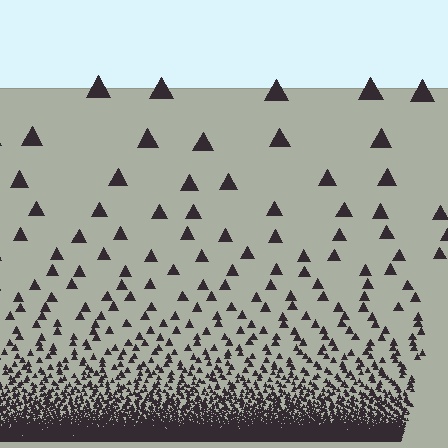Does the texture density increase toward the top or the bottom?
Density increases toward the bottom.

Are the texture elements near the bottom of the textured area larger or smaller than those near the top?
Smaller. The gradient is inverted — elements near the bottom are smaller and denser.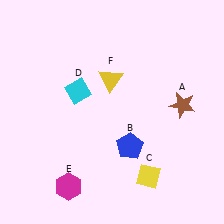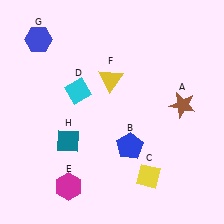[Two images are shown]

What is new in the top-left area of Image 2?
A blue hexagon (G) was added in the top-left area of Image 2.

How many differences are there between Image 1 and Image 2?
There are 2 differences between the two images.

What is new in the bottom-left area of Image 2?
A teal diamond (H) was added in the bottom-left area of Image 2.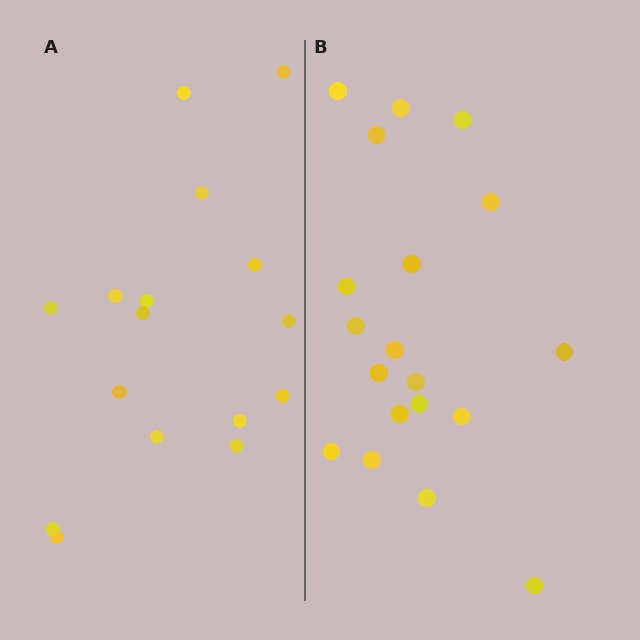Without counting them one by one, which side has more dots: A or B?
Region B (the right region) has more dots.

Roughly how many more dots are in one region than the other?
Region B has just a few more — roughly 2 or 3 more dots than region A.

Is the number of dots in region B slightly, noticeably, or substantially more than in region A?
Region B has only slightly more — the two regions are fairly close. The ratio is roughly 1.2 to 1.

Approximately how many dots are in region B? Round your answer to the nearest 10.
About 20 dots. (The exact count is 19, which rounds to 20.)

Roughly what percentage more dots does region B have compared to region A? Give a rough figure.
About 20% more.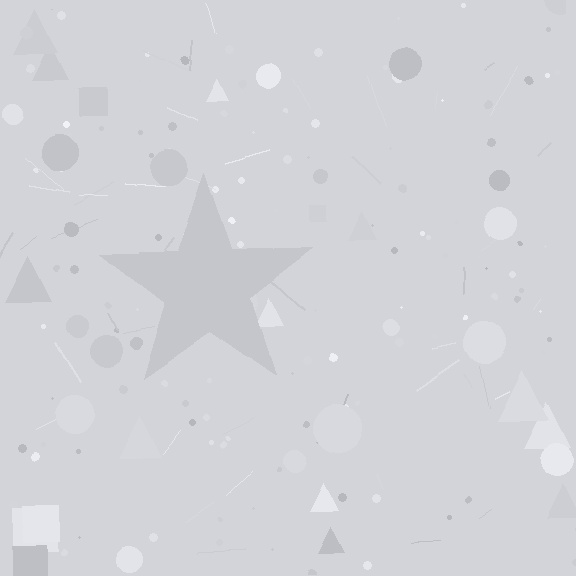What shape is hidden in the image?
A star is hidden in the image.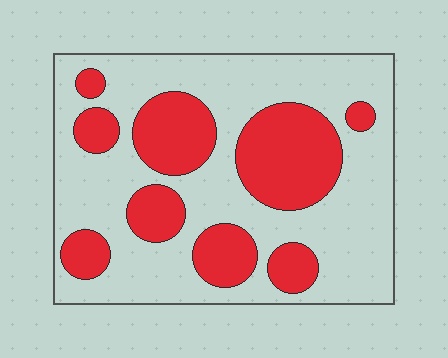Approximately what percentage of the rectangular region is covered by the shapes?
Approximately 35%.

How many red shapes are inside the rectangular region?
9.